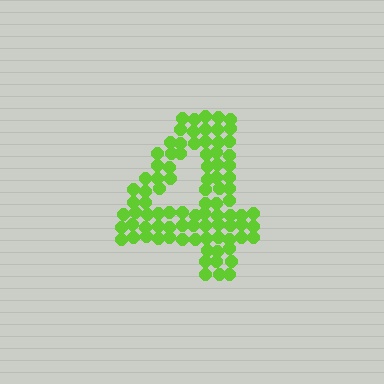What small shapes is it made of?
It is made of small circles.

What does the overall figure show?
The overall figure shows the digit 4.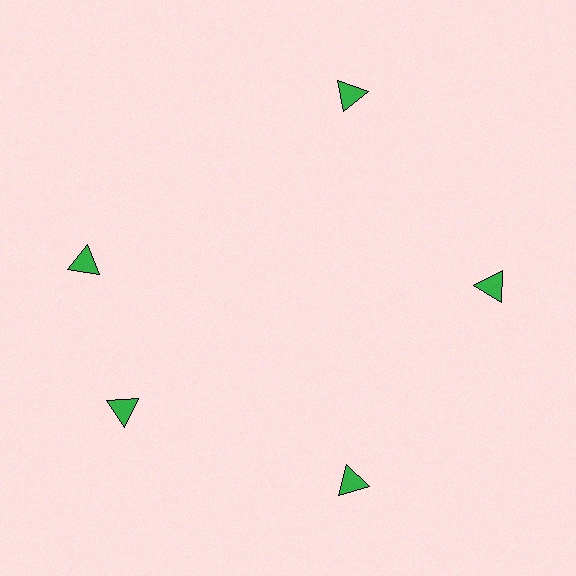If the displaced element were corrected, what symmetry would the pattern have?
It would have 5-fold rotational symmetry — the pattern would map onto itself every 72 degrees.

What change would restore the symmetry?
The symmetry would be restored by rotating it back into even spacing with its neighbors so that all 5 triangles sit at equal angles and equal distance from the center.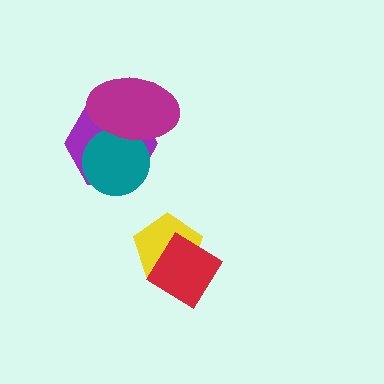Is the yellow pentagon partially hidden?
Yes, it is partially covered by another shape.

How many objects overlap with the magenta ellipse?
2 objects overlap with the magenta ellipse.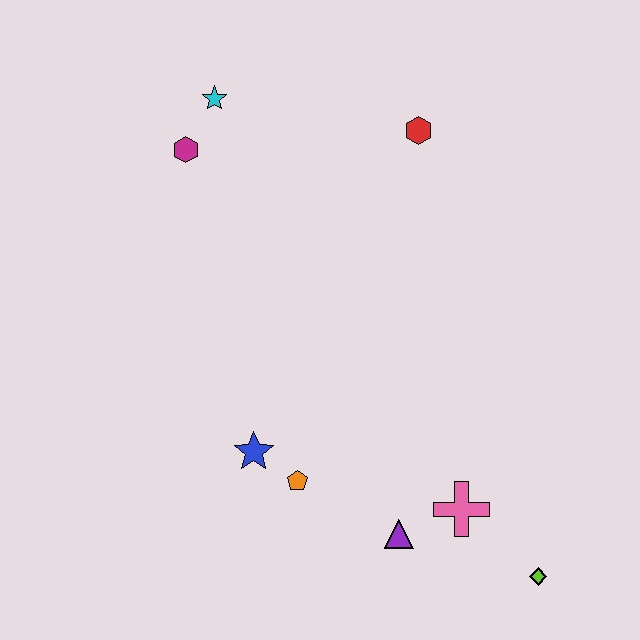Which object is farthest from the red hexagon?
The lime diamond is farthest from the red hexagon.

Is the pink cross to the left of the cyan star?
No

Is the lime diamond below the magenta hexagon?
Yes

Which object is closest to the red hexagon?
The cyan star is closest to the red hexagon.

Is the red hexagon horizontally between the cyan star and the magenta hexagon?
No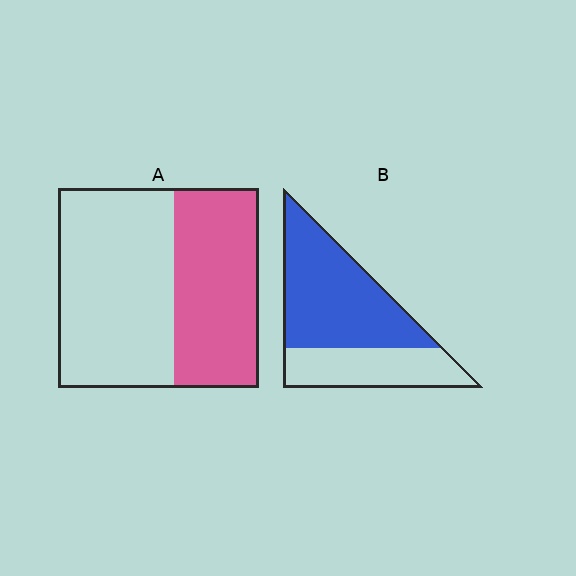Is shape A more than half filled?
No.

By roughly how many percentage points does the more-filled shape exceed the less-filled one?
By roughly 20 percentage points (B over A).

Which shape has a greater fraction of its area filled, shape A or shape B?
Shape B.